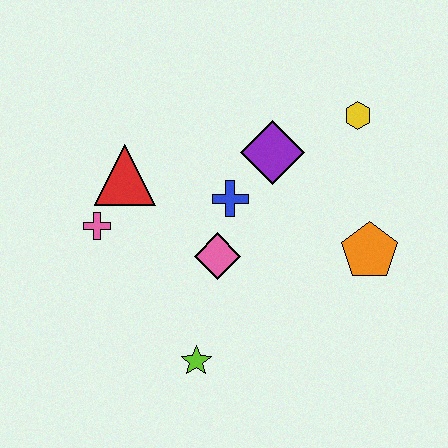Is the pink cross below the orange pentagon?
No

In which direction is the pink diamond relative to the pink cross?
The pink diamond is to the right of the pink cross.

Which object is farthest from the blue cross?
The lime star is farthest from the blue cross.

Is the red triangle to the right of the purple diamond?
No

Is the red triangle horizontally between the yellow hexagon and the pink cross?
Yes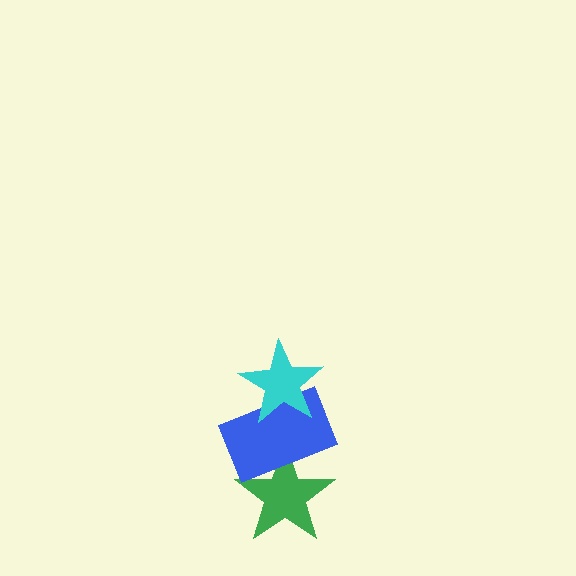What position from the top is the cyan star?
The cyan star is 1st from the top.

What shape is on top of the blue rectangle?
The cyan star is on top of the blue rectangle.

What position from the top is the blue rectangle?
The blue rectangle is 2nd from the top.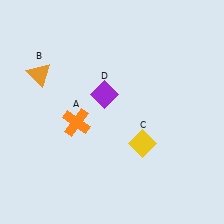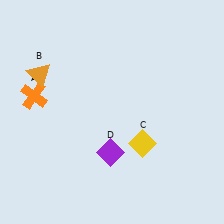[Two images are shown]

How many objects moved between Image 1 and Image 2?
2 objects moved between the two images.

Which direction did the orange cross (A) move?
The orange cross (A) moved left.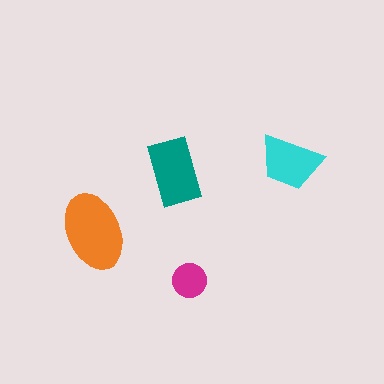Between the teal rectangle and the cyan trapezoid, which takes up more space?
The teal rectangle.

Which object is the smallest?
The magenta circle.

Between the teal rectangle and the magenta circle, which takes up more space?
The teal rectangle.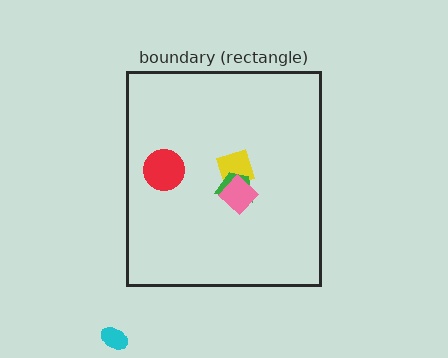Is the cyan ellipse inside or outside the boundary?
Outside.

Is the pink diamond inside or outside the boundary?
Inside.